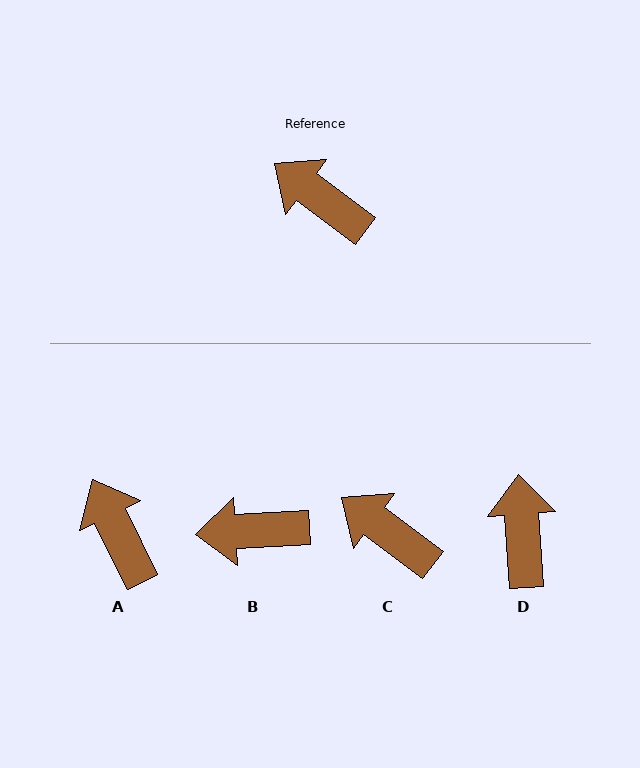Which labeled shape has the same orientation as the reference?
C.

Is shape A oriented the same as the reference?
No, it is off by about 27 degrees.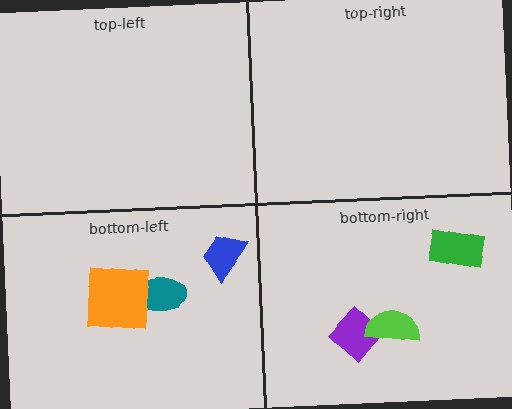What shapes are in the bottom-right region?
The green rectangle, the purple diamond, the lime semicircle.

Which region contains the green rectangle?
The bottom-right region.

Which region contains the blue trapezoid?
The bottom-left region.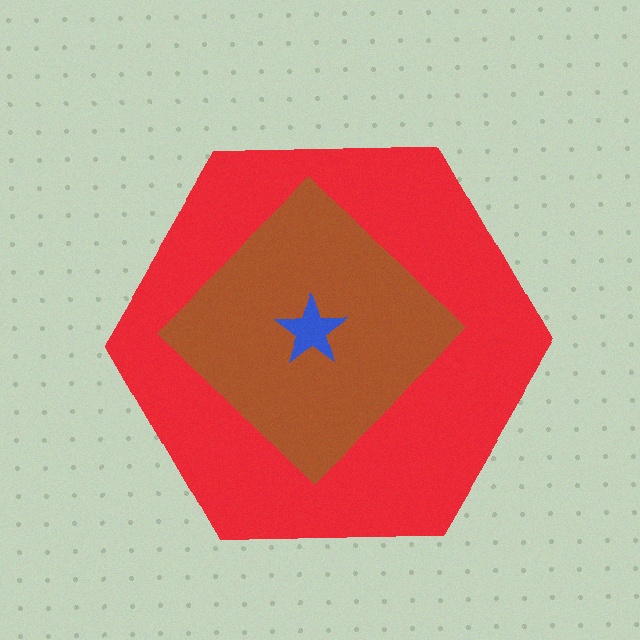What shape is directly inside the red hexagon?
The brown diamond.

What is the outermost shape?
The red hexagon.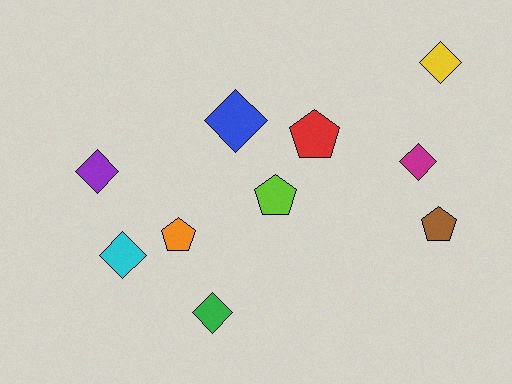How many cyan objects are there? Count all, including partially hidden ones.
There is 1 cyan object.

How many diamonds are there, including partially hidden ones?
There are 6 diamonds.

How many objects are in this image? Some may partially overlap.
There are 10 objects.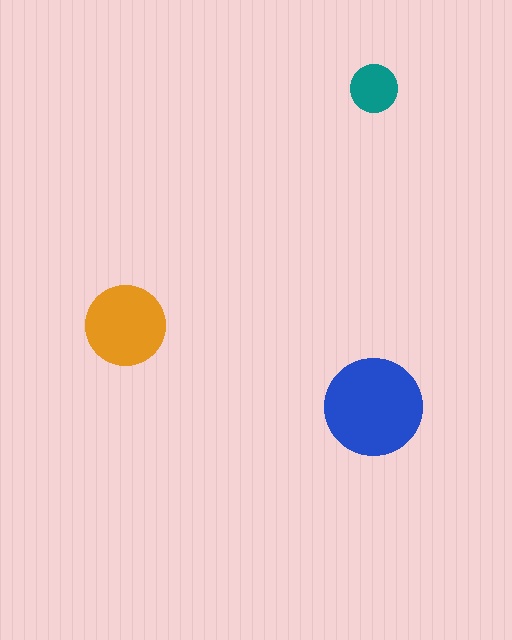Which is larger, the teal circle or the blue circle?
The blue one.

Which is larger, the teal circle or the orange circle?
The orange one.